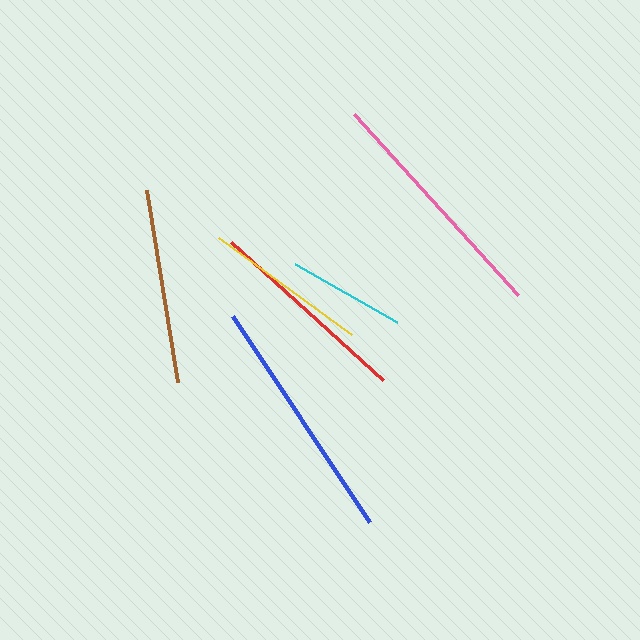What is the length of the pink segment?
The pink segment is approximately 244 pixels long.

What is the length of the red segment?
The red segment is approximately 204 pixels long.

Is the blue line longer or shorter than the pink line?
The blue line is longer than the pink line.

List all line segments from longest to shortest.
From longest to shortest: blue, pink, red, brown, yellow, cyan.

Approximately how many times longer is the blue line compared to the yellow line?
The blue line is approximately 1.5 times the length of the yellow line.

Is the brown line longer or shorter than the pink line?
The pink line is longer than the brown line.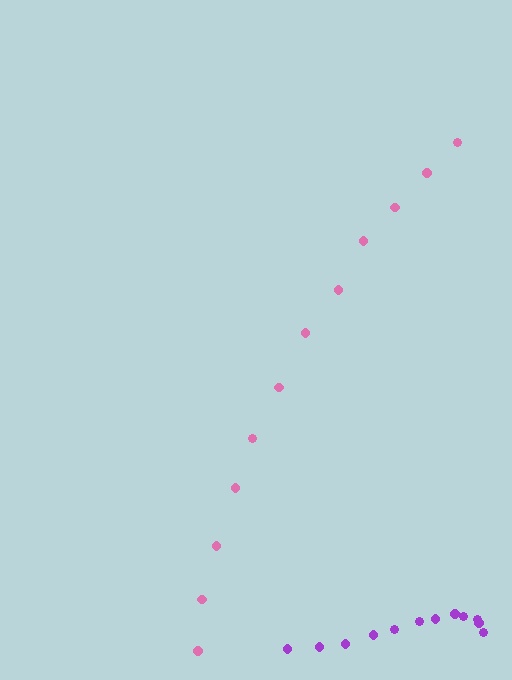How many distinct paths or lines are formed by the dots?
There are 2 distinct paths.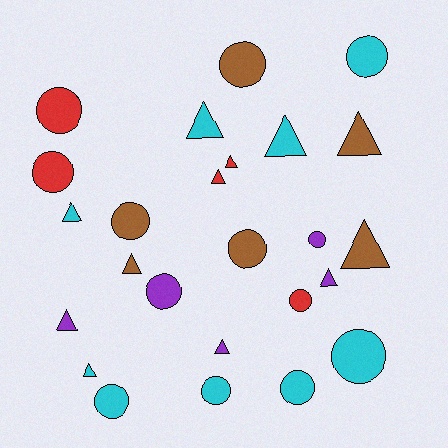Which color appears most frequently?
Cyan, with 9 objects.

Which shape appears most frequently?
Circle, with 13 objects.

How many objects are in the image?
There are 25 objects.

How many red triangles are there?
There are 2 red triangles.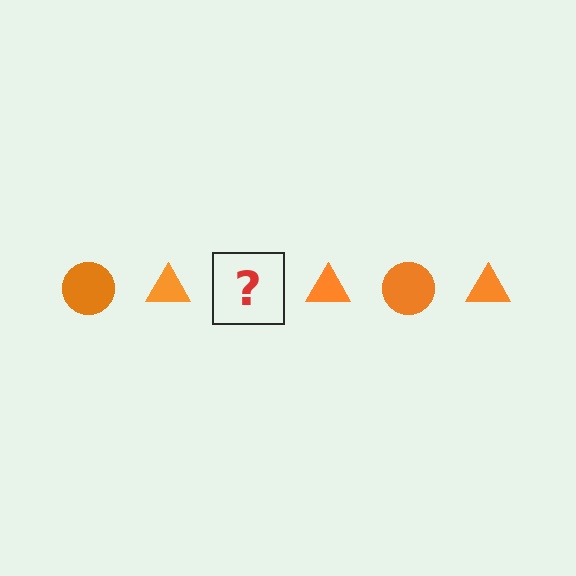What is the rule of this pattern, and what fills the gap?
The rule is that the pattern cycles through circle, triangle shapes in orange. The gap should be filled with an orange circle.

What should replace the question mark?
The question mark should be replaced with an orange circle.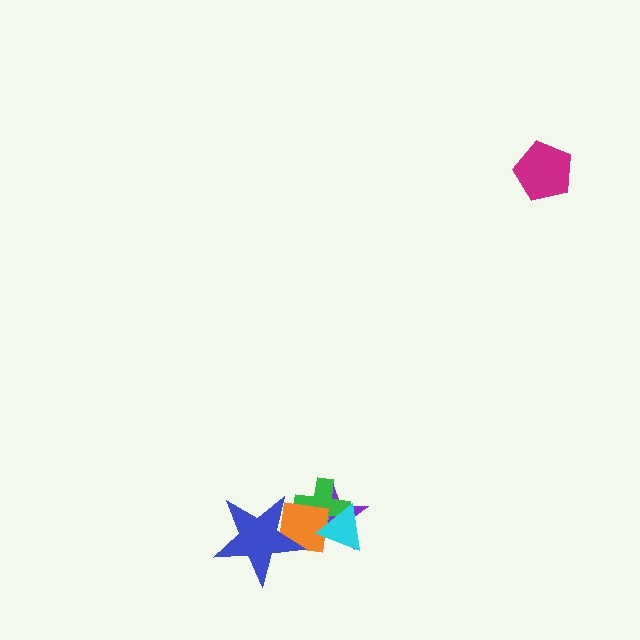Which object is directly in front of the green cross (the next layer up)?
The orange square is directly in front of the green cross.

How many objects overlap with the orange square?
4 objects overlap with the orange square.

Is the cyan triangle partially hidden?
No, no other shape covers it.